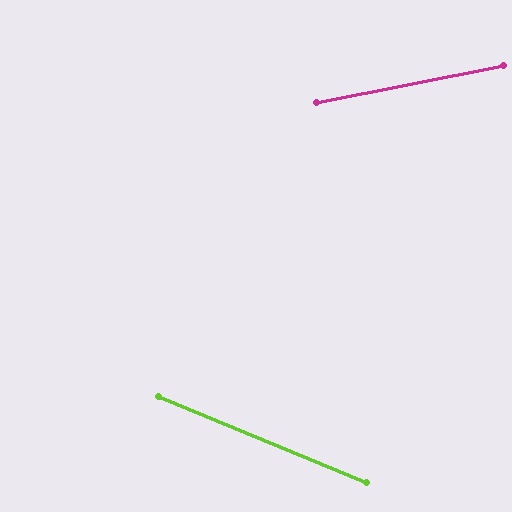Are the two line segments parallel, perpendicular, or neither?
Neither parallel nor perpendicular — they differ by about 33°.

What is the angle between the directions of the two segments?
Approximately 33 degrees.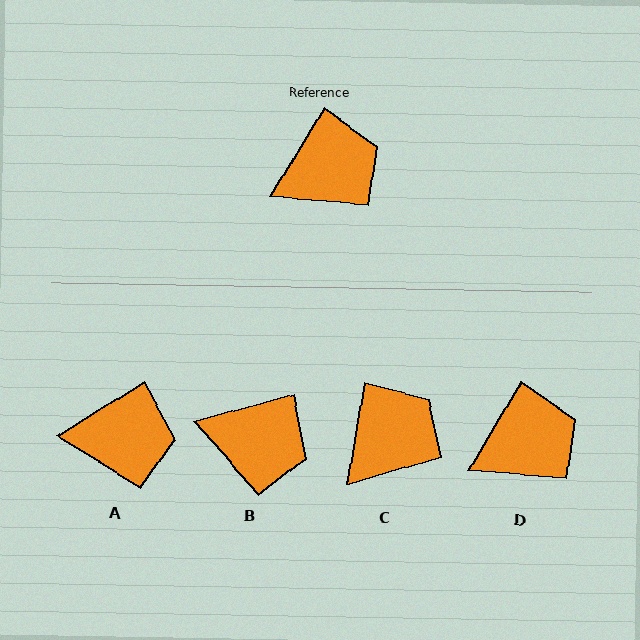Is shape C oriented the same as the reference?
No, it is off by about 21 degrees.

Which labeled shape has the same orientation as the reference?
D.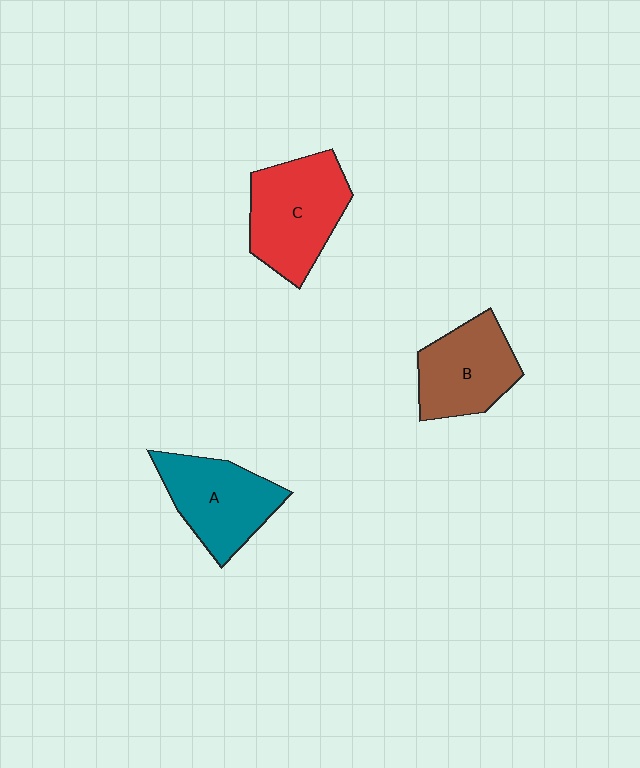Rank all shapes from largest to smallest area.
From largest to smallest: C (red), A (teal), B (brown).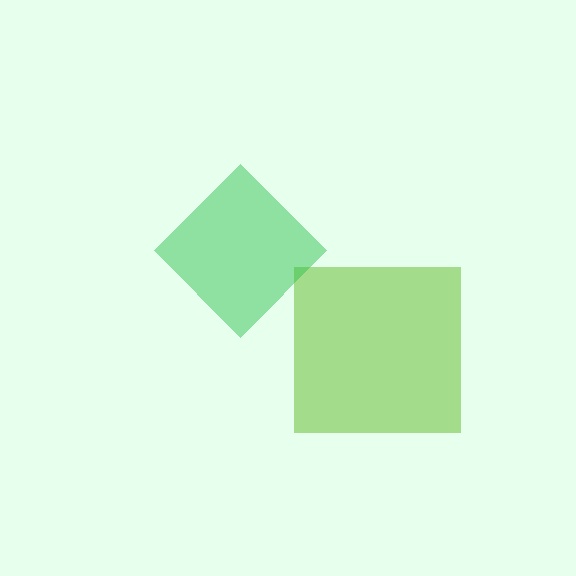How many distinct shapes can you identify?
There are 2 distinct shapes: a lime square, a green diamond.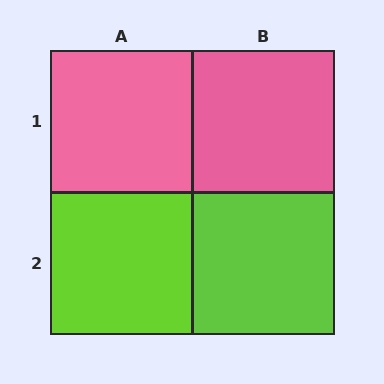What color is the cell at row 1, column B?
Pink.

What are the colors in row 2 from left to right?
Lime, lime.